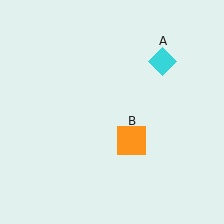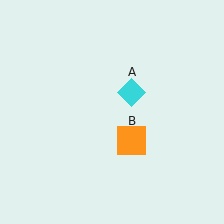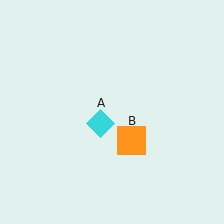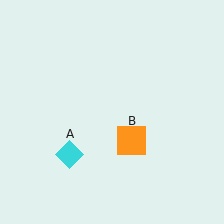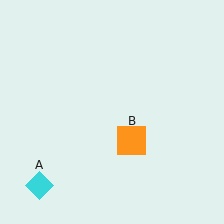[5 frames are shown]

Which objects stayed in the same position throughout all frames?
Orange square (object B) remained stationary.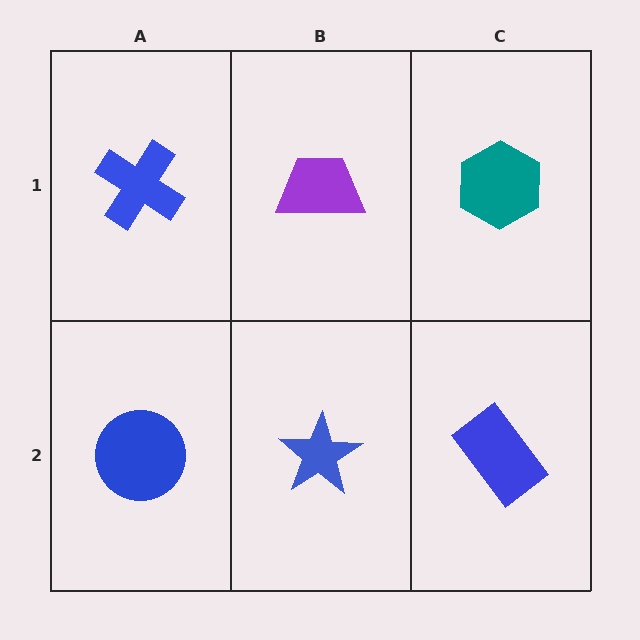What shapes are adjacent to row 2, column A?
A blue cross (row 1, column A), a blue star (row 2, column B).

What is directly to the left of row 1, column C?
A purple trapezoid.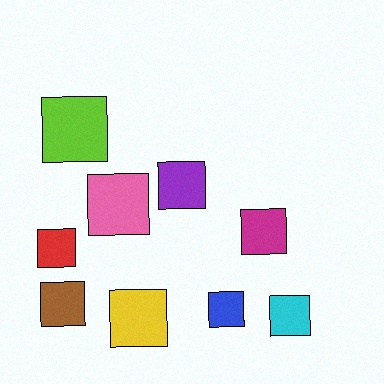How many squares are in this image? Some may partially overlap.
There are 9 squares.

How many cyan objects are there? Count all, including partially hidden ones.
There is 1 cyan object.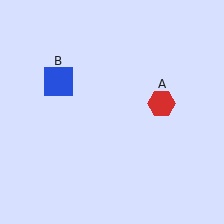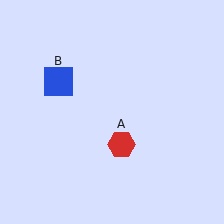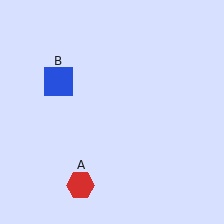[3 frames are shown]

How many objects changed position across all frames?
1 object changed position: red hexagon (object A).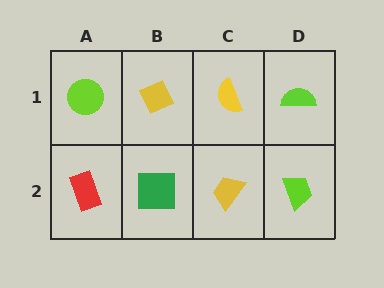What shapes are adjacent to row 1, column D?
A lime trapezoid (row 2, column D), a yellow semicircle (row 1, column C).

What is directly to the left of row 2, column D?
A yellow trapezoid.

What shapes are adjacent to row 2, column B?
A yellow diamond (row 1, column B), a red rectangle (row 2, column A), a yellow trapezoid (row 2, column C).